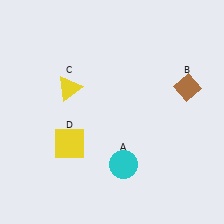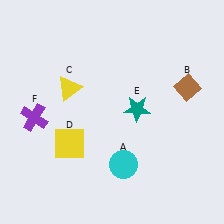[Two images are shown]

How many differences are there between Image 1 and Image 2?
There are 2 differences between the two images.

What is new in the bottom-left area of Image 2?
A purple cross (F) was added in the bottom-left area of Image 2.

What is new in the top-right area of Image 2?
A teal star (E) was added in the top-right area of Image 2.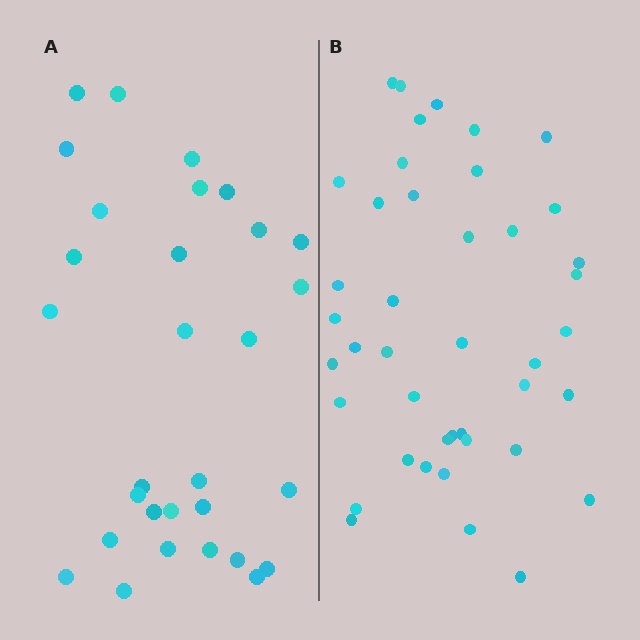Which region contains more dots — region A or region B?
Region B (the right region) has more dots.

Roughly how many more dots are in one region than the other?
Region B has roughly 12 or so more dots than region A.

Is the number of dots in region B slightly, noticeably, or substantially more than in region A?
Region B has noticeably more, but not dramatically so. The ratio is roughly 1.4 to 1.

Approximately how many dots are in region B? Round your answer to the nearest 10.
About 40 dots. (The exact count is 42, which rounds to 40.)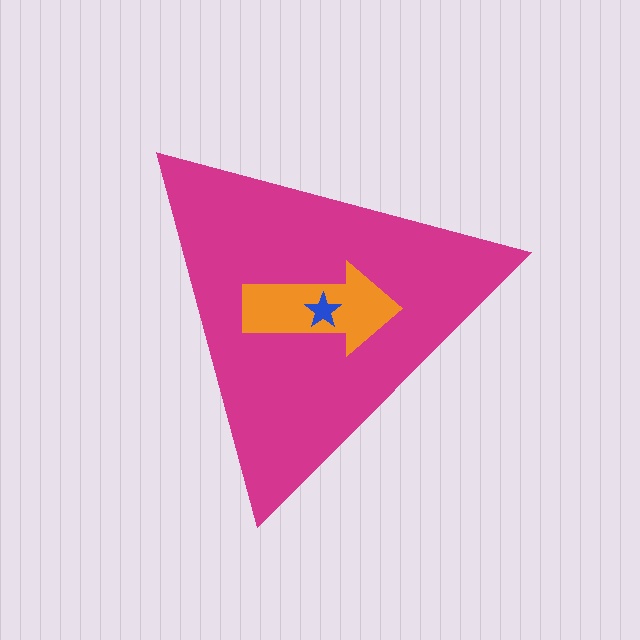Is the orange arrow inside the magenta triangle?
Yes.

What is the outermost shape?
The magenta triangle.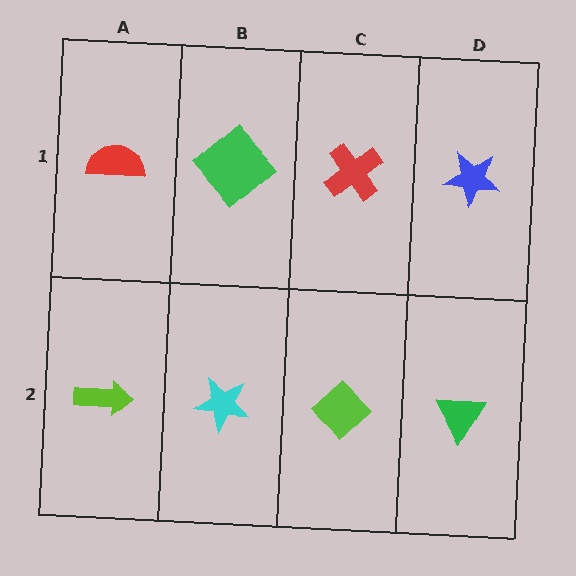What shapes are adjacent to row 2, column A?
A red semicircle (row 1, column A), a cyan star (row 2, column B).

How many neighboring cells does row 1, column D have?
2.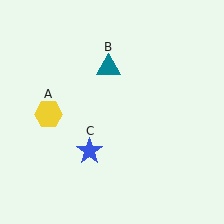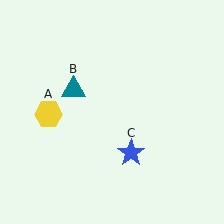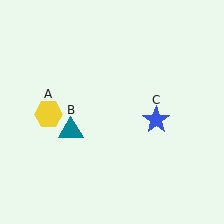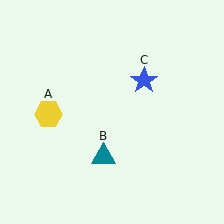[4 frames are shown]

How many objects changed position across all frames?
2 objects changed position: teal triangle (object B), blue star (object C).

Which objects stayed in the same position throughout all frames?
Yellow hexagon (object A) remained stationary.